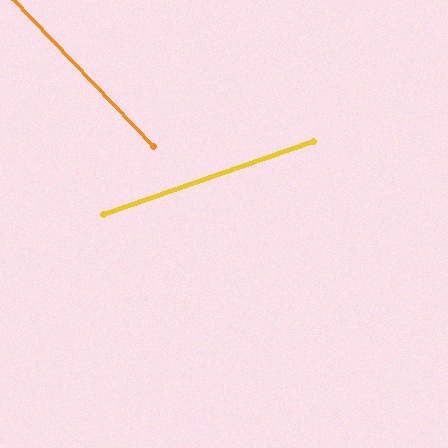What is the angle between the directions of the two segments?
Approximately 66 degrees.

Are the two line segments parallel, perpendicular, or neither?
Neither parallel nor perpendicular — they differ by about 66°.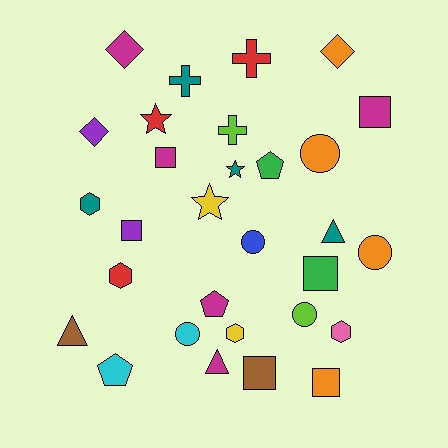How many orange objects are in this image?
There are 4 orange objects.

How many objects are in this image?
There are 30 objects.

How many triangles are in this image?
There are 3 triangles.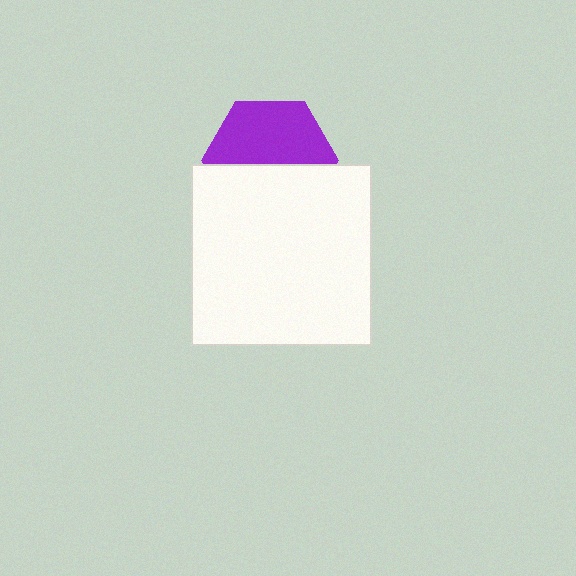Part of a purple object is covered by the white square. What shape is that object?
It is a hexagon.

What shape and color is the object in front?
The object in front is a white square.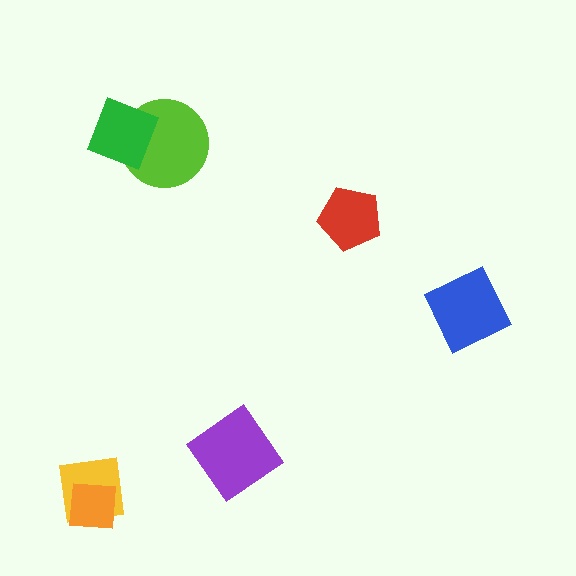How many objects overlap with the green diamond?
1 object overlaps with the green diamond.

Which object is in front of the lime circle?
The green diamond is in front of the lime circle.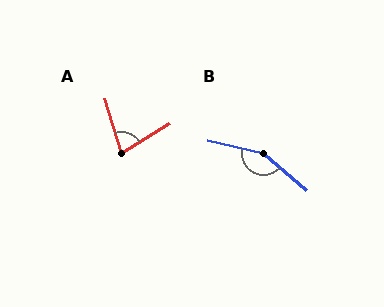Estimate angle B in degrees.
Approximately 152 degrees.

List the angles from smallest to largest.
A (75°), B (152°).